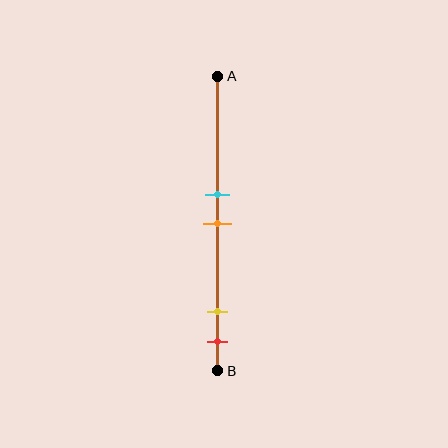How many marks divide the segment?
There are 4 marks dividing the segment.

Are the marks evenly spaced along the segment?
No, the marks are not evenly spaced.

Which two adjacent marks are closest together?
The cyan and orange marks are the closest adjacent pair.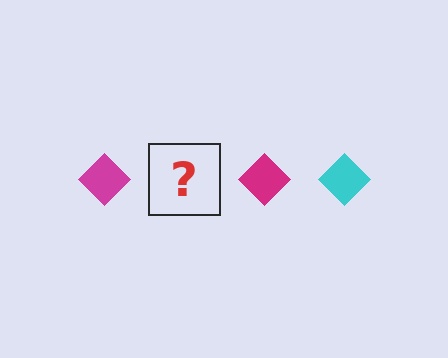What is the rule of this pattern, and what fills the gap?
The rule is that the pattern cycles through magenta, cyan diamonds. The gap should be filled with a cyan diamond.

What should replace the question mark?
The question mark should be replaced with a cyan diamond.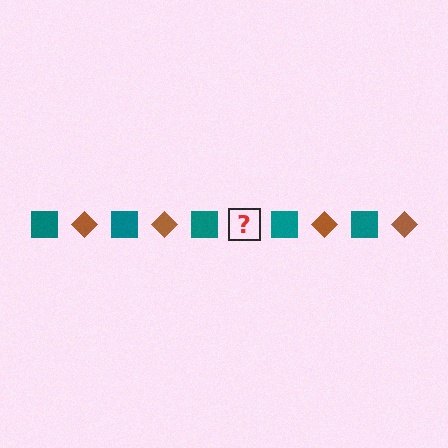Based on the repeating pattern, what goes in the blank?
The blank should be a brown diamond.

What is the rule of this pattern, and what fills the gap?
The rule is that the pattern alternates between teal square and brown diamond. The gap should be filled with a brown diamond.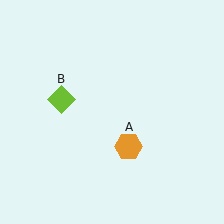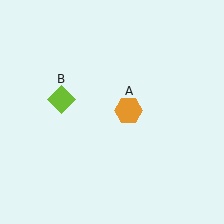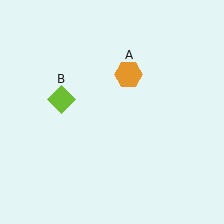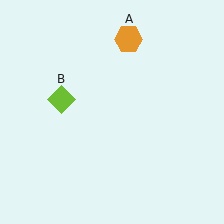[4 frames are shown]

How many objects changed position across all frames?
1 object changed position: orange hexagon (object A).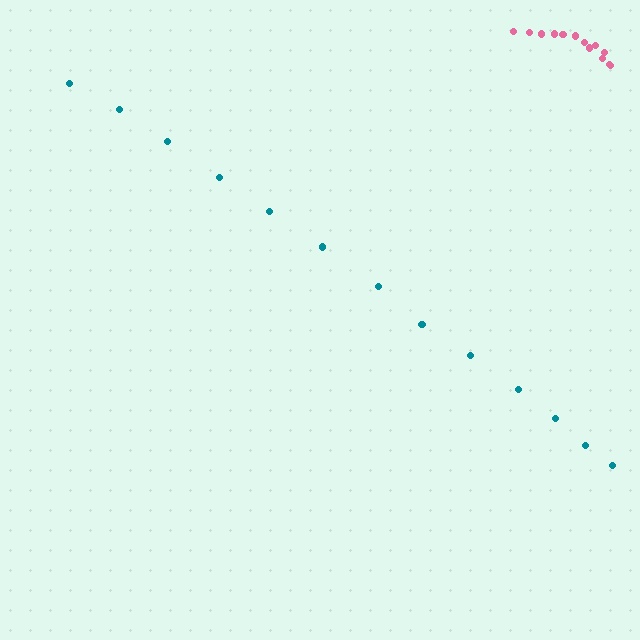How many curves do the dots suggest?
There are 2 distinct paths.